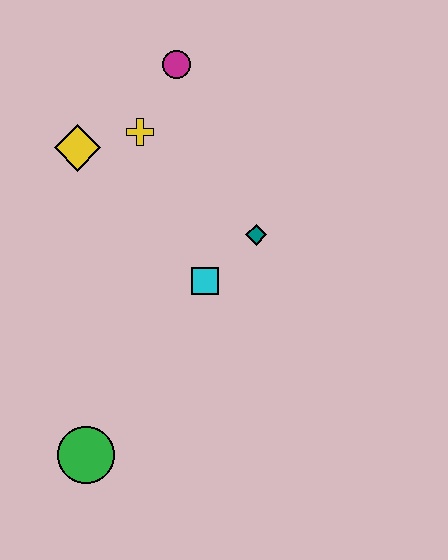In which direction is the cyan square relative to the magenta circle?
The cyan square is below the magenta circle.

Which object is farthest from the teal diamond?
The green circle is farthest from the teal diamond.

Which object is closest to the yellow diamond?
The yellow cross is closest to the yellow diamond.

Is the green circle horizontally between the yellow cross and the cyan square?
No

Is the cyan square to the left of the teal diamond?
Yes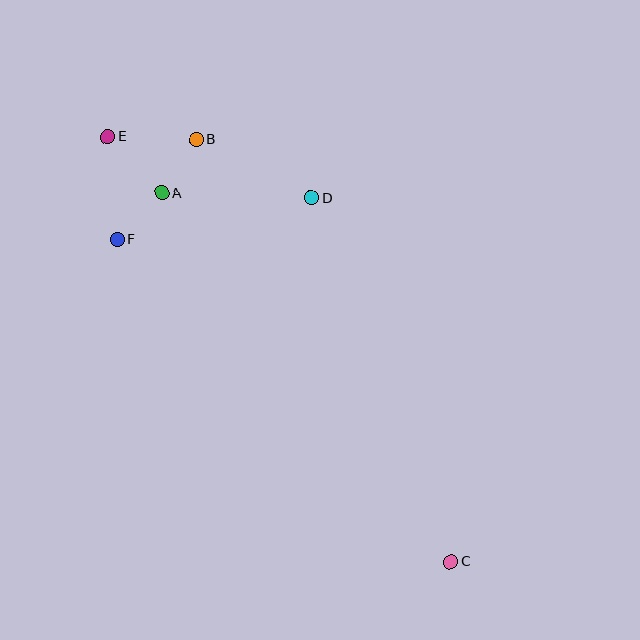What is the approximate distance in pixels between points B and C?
The distance between B and C is approximately 493 pixels.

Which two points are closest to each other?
Points A and B are closest to each other.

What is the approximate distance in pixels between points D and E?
The distance between D and E is approximately 213 pixels.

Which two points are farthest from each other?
Points C and E are farthest from each other.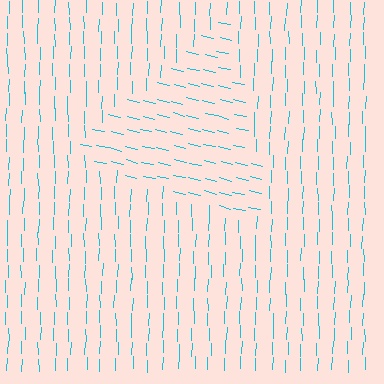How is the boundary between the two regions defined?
The boundary is defined purely by a change in line orientation (approximately 77 degrees difference). All lines are the same color and thickness.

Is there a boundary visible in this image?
Yes, there is a texture boundary formed by a change in line orientation.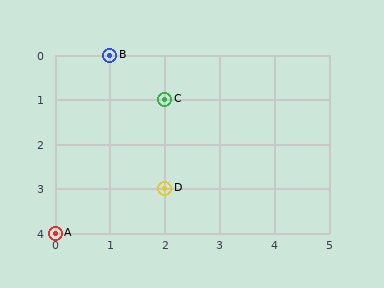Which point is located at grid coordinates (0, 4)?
Point A is at (0, 4).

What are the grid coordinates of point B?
Point B is at grid coordinates (1, 0).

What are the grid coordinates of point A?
Point A is at grid coordinates (0, 4).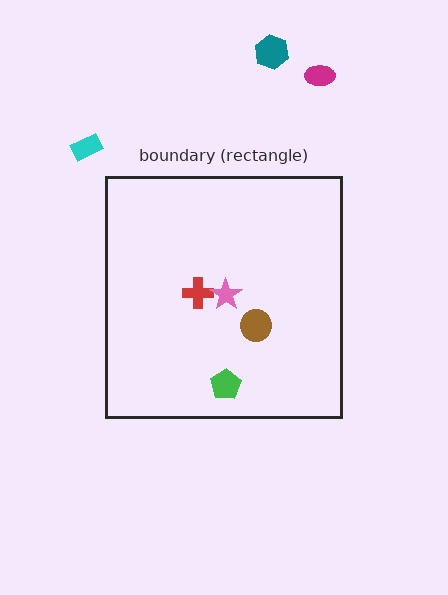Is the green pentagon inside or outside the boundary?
Inside.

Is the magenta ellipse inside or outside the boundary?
Outside.